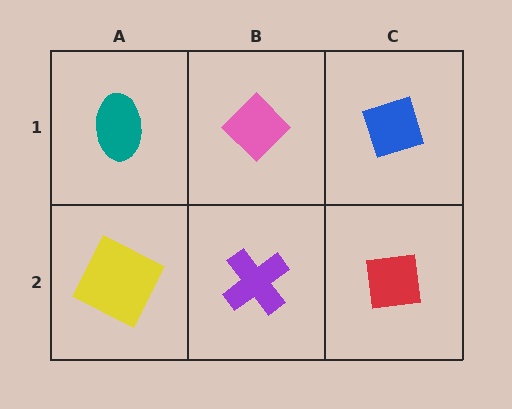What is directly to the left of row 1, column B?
A teal ellipse.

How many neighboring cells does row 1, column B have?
3.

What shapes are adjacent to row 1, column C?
A red square (row 2, column C), a pink diamond (row 1, column B).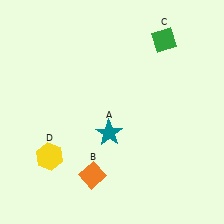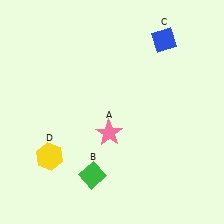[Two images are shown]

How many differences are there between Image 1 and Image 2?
There are 3 differences between the two images.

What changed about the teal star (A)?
In Image 1, A is teal. In Image 2, it changed to pink.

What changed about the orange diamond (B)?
In Image 1, B is orange. In Image 2, it changed to green.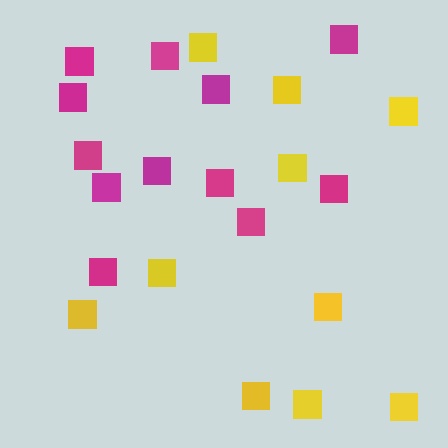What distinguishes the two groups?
There are 2 groups: one group of magenta squares (12) and one group of yellow squares (10).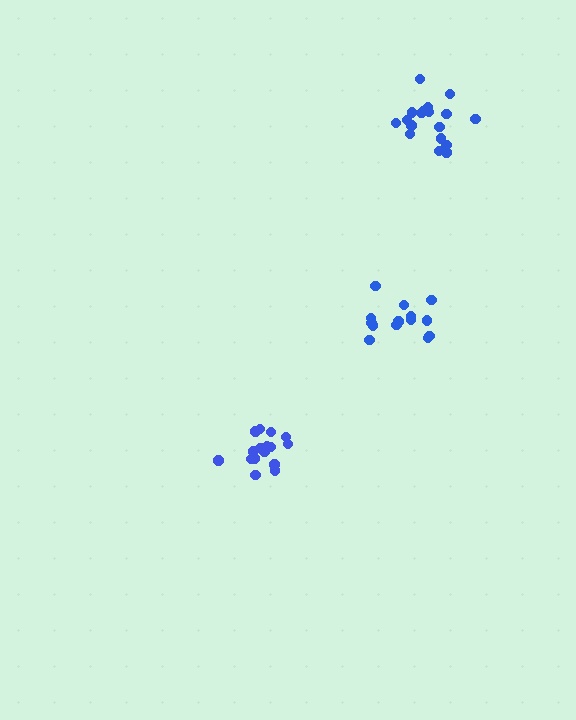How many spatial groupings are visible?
There are 3 spatial groupings.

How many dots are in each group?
Group 1: 16 dots, Group 2: 18 dots, Group 3: 14 dots (48 total).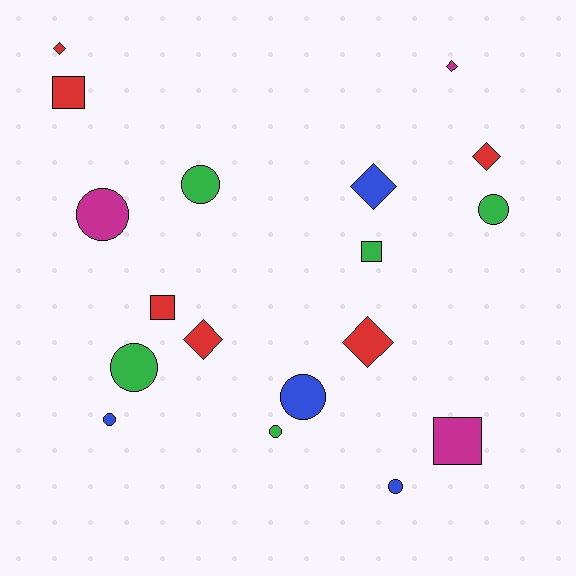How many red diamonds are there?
There are 4 red diamonds.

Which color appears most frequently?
Red, with 6 objects.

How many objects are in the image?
There are 18 objects.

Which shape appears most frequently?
Circle, with 8 objects.